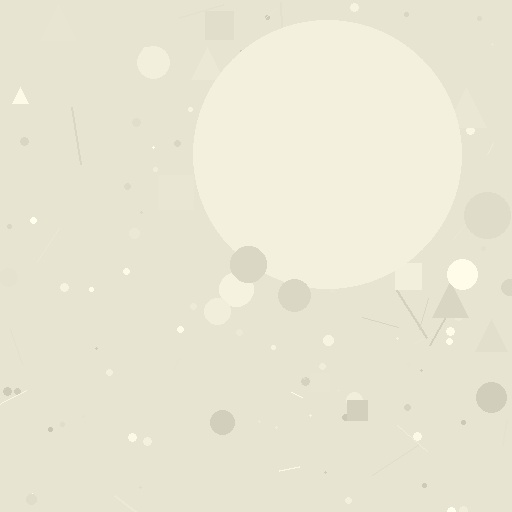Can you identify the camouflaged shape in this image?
The camouflaged shape is a circle.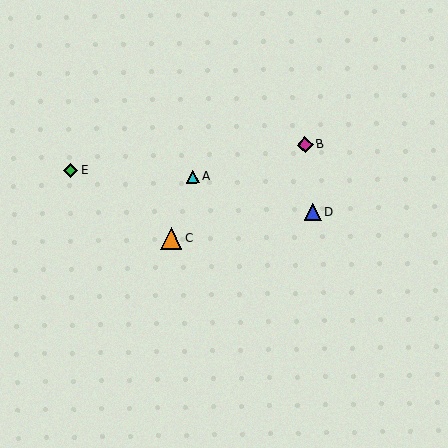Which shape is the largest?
The orange triangle (labeled C) is the largest.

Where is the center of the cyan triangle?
The center of the cyan triangle is at (193, 177).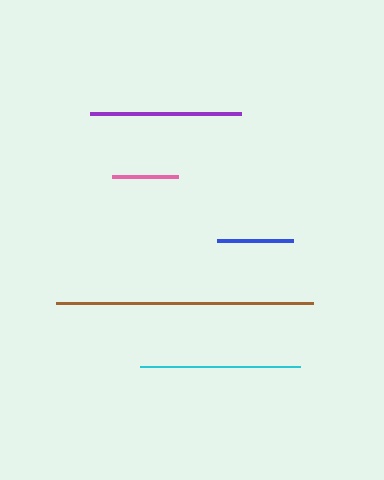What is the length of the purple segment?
The purple segment is approximately 152 pixels long.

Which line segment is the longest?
The brown line is the longest at approximately 257 pixels.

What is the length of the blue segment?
The blue segment is approximately 76 pixels long.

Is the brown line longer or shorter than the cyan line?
The brown line is longer than the cyan line.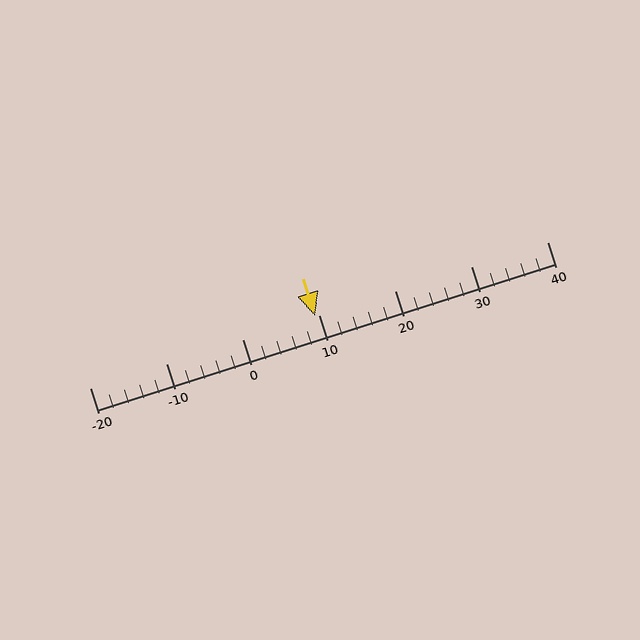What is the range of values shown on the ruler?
The ruler shows values from -20 to 40.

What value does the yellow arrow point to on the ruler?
The yellow arrow points to approximately 10.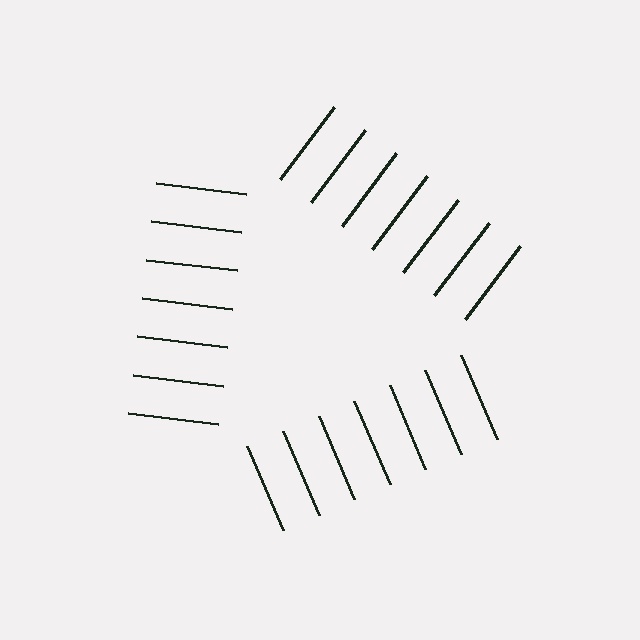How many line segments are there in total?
21 — 7 along each of the 3 edges.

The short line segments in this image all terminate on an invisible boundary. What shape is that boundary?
An illusory triangle — the line segments terminate on its edges but no continuous stroke is drawn.